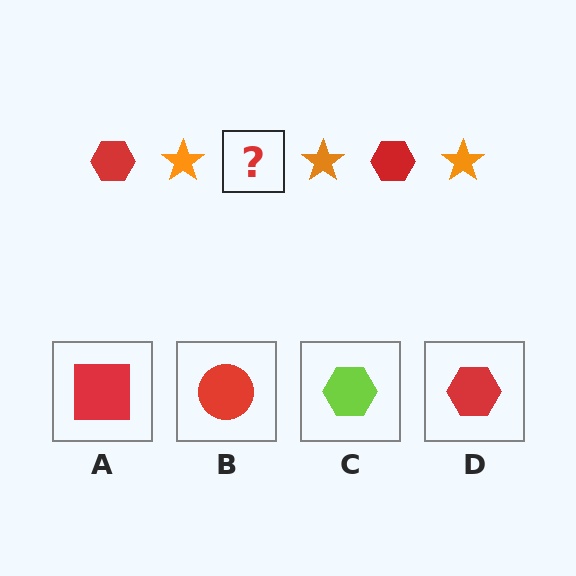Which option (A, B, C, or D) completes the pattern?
D.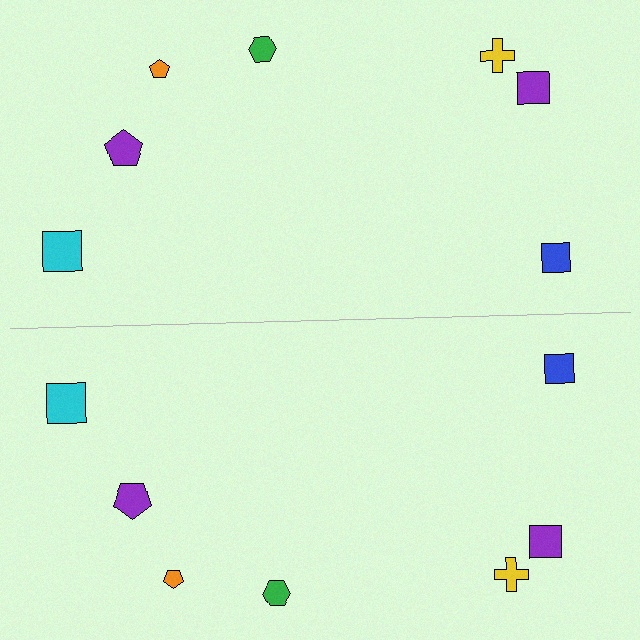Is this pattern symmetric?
Yes, this pattern has bilateral (reflection) symmetry.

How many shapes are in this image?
There are 14 shapes in this image.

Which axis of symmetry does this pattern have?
The pattern has a horizontal axis of symmetry running through the center of the image.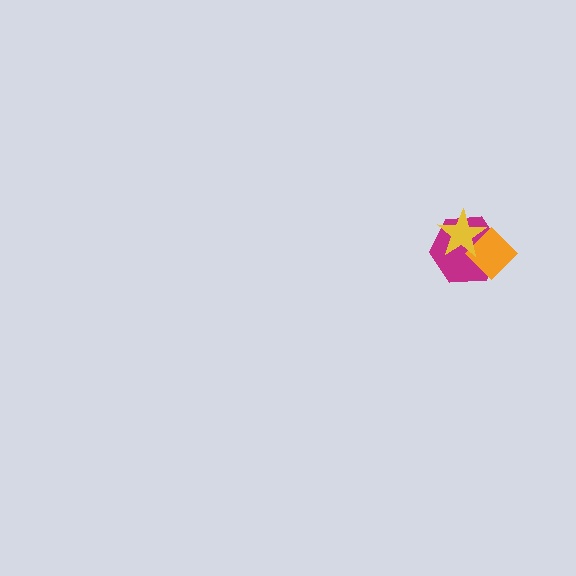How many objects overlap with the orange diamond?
2 objects overlap with the orange diamond.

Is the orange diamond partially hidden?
Yes, it is partially covered by another shape.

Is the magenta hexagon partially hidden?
Yes, it is partially covered by another shape.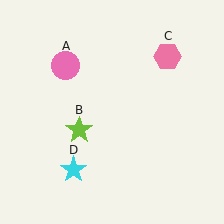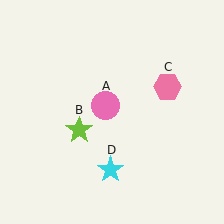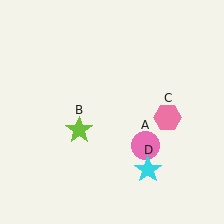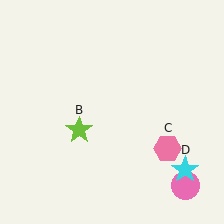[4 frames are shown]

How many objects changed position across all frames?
3 objects changed position: pink circle (object A), pink hexagon (object C), cyan star (object D).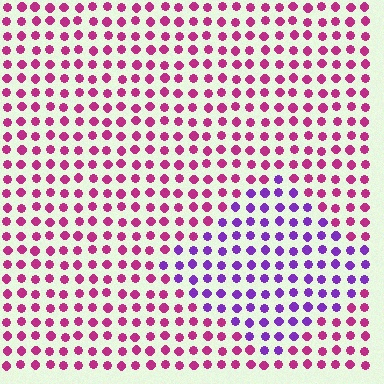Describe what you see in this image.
The image is filled with small magenta elements in a uniform arrangement. A diamond-shaped region is visible where the elements are tinted to a slightly different hue, forming a subtle color boundary.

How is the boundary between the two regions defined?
The boundary is defined purely by a slight shift in hue (about 48 degrees). Spacing, size, and orientation are identical on both sides.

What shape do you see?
I see a diamond.